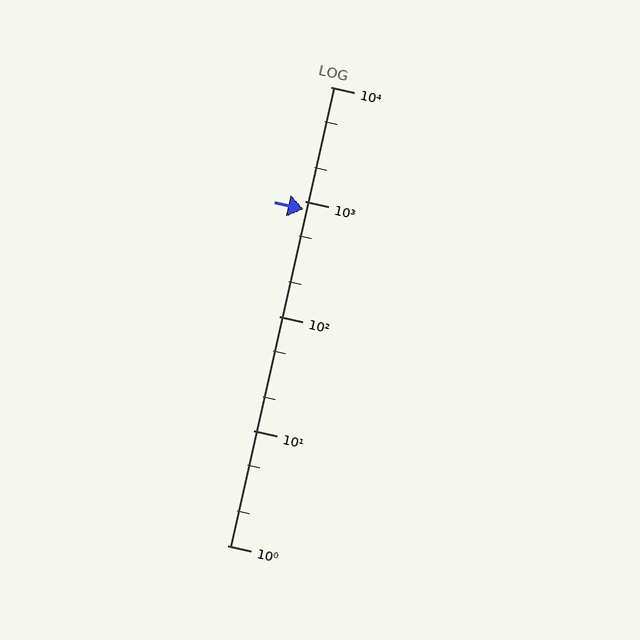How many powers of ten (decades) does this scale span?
The scale spans 4 decades, from 1 to 10000.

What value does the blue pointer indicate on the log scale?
The pointer indicates approximately 860.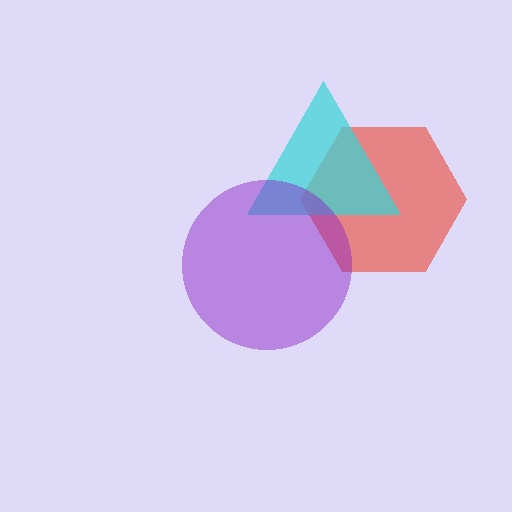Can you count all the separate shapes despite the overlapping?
Yes, there are 3 separate shapes.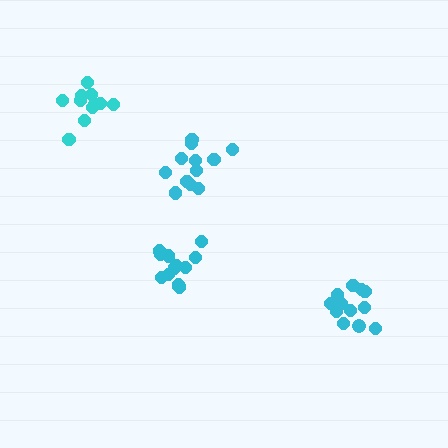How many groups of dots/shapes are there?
There are 4 groups.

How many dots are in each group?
Group 1: 12 dots, Group 2: 13 dots, Group 3: 11 dots, Group 4: 13 dots (49 total).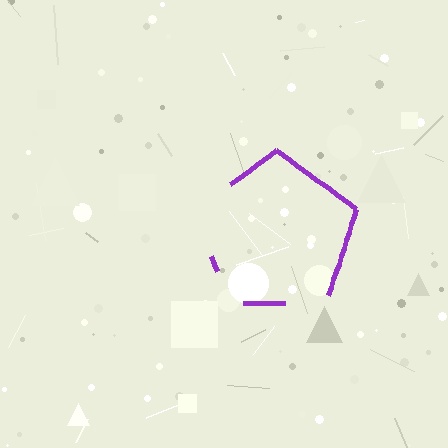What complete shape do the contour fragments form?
The contour fragments form a pentagon.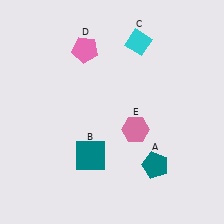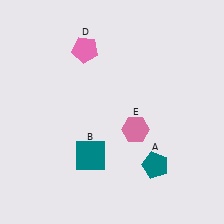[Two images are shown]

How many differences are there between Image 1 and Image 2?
There is 1 difference between the two images.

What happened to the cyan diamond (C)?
The cyan diamond (C) was removed in Image 2. It was in the top-right area of Image 1.